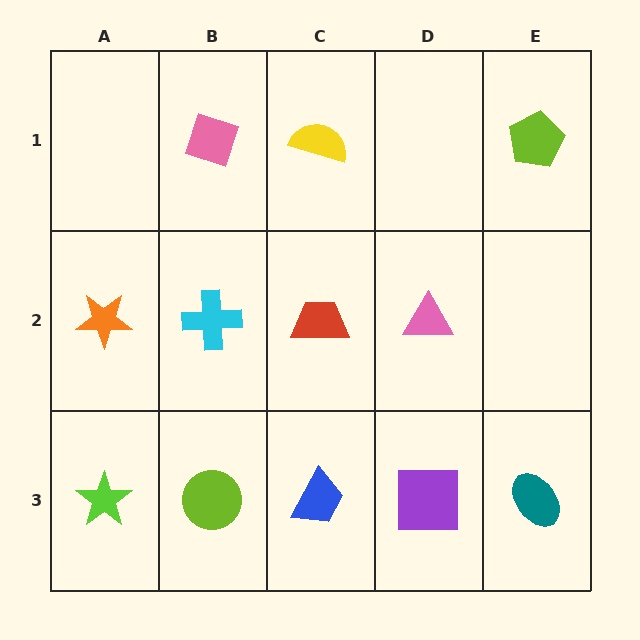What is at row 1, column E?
A lime pentagon.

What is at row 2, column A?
An orange star.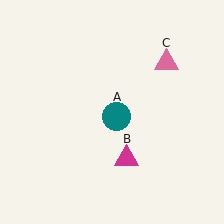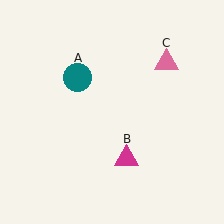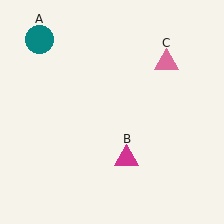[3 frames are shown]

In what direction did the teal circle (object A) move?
The teal circle (object A) moved up and to the left.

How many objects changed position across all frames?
1 object changed position: teal circle (object A).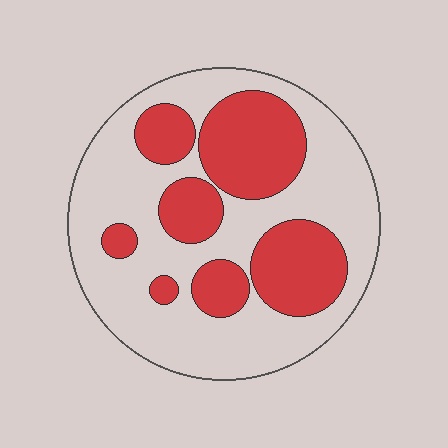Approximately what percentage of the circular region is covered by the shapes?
Approximately 35%.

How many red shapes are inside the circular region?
7.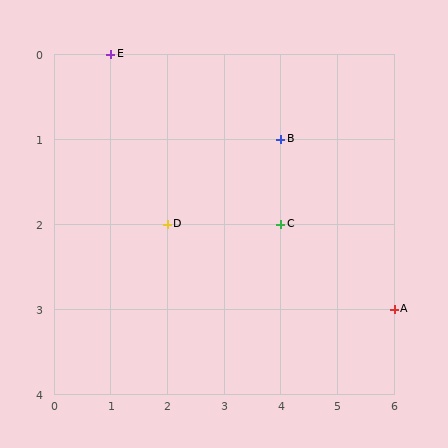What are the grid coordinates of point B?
Point B is at grid coordinates (4, 1).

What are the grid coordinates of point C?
Point C is at grid coordinates (4, 2).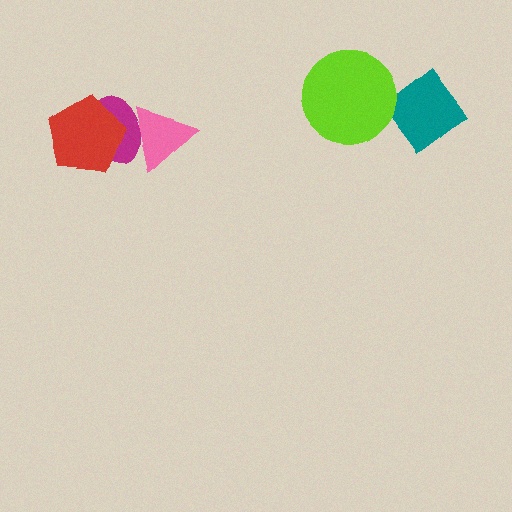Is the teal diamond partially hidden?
Yes, it is partially covered by another shape.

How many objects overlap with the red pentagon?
1 object overlaps with the red pentagon.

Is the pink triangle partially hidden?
No, no other shape covers it.